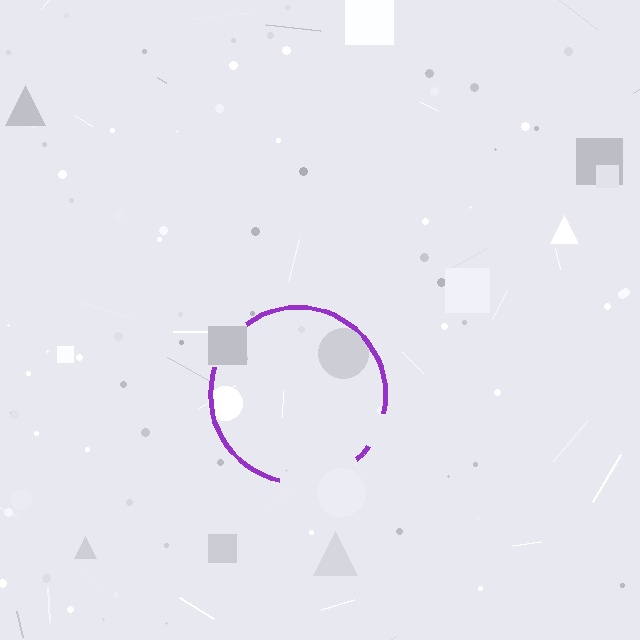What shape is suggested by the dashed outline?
The dashed outline suggests a circle.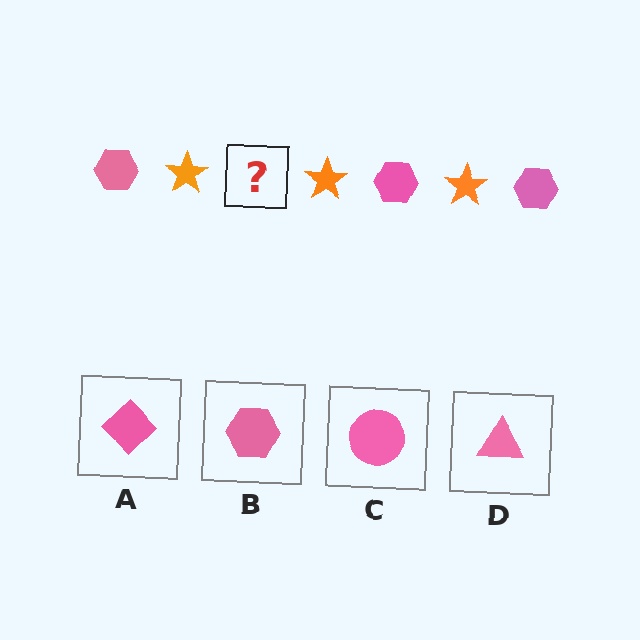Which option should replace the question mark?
Option B.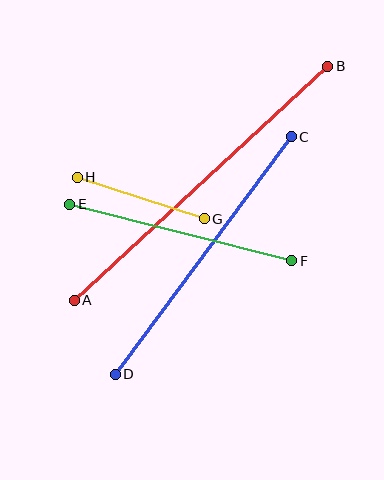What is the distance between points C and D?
The distance is approximately 295 pixels.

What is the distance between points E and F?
The distance is approximately 229 pixels.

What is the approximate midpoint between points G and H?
The midpoint is at approximately (141, 198) pixels.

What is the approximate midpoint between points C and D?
The midpoint is at approximately (203, 256) pixels.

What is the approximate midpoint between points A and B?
The midpoint is at approximately (201, 183) pixels.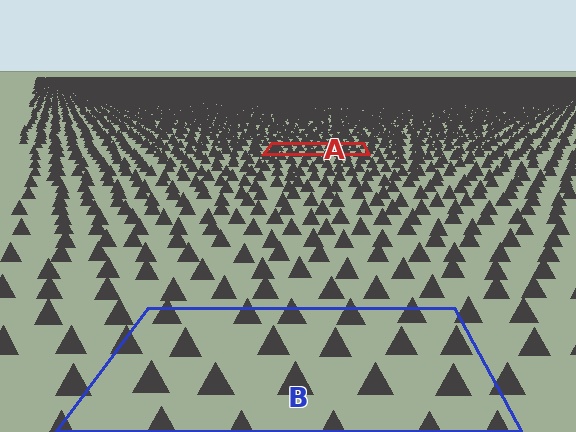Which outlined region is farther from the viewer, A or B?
Region A is farther from the viewer — the texture elements inside it appear smaller and more densely packed.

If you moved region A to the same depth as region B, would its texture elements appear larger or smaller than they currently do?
They would appear larger. At a closer depth, the same texture elements are projected at a bigger on-screen size.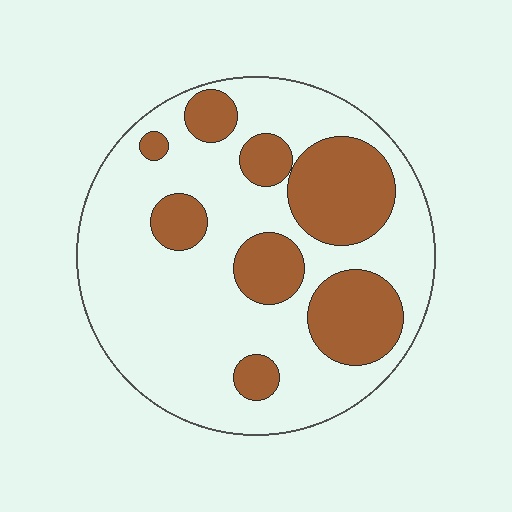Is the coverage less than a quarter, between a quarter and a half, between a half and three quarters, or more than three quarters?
Between a quarter and a half.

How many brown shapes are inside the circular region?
8.